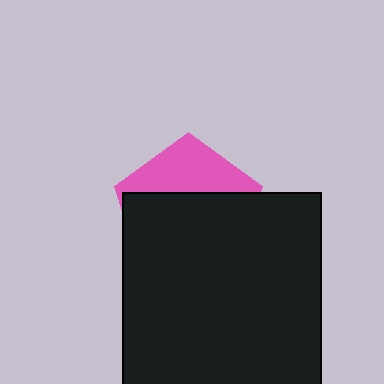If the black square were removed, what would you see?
You would see the complete pink pentagon.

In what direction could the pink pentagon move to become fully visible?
The pink pentagon could move up. That would shift it out from behind the black square entirely.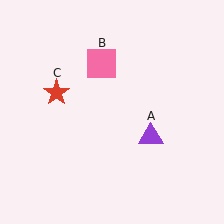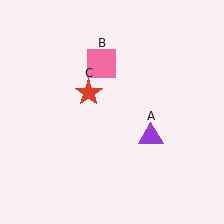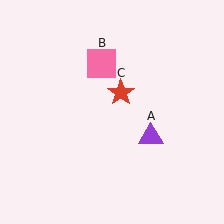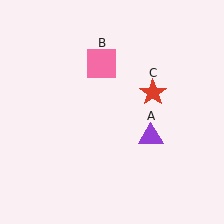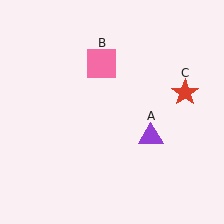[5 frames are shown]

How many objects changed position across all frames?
1 object changed position: red star (object C).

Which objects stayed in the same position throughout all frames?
Purple triangle (object A) and pink square (object B) remained stationary.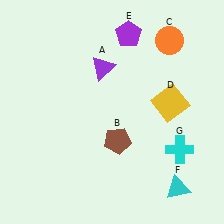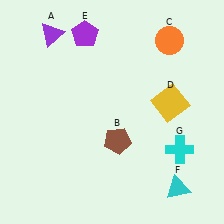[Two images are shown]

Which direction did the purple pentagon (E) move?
The purple pentagon (E) moved left.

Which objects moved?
The objects that moved are: the purple triangle (A), the purple pentagon (E).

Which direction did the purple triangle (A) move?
The purple triangle (A) moved left.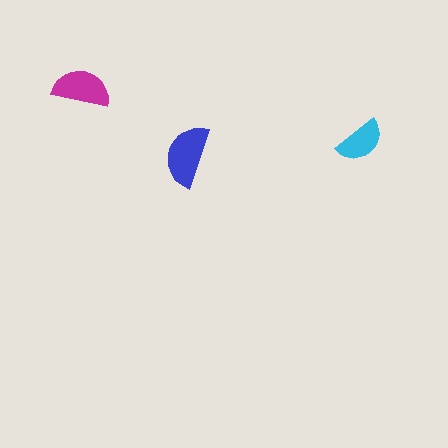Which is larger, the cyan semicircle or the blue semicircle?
The blue one.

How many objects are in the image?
There are 3 objects in the image.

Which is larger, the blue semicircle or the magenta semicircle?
The blue one.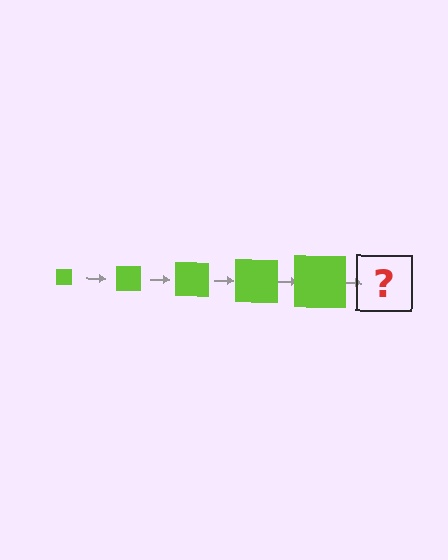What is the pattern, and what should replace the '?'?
The pattern is that the square gets progressively larger each step. The '?' should be a lime square, larger than the previous one.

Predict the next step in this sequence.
The next step is a lime square, larger than the previous one.